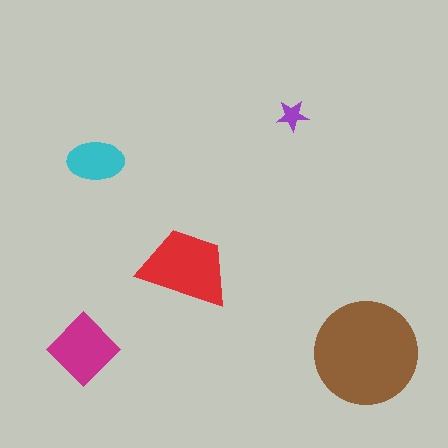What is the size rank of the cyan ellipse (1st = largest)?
4th.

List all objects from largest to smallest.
The brown circle, the red trapezoid, the magenta diamond, the cyan ellipse, the purple star.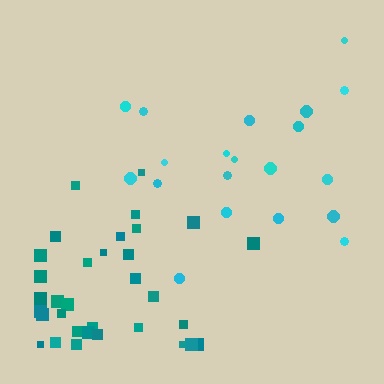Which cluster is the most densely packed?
Teal.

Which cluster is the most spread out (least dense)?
Cyan.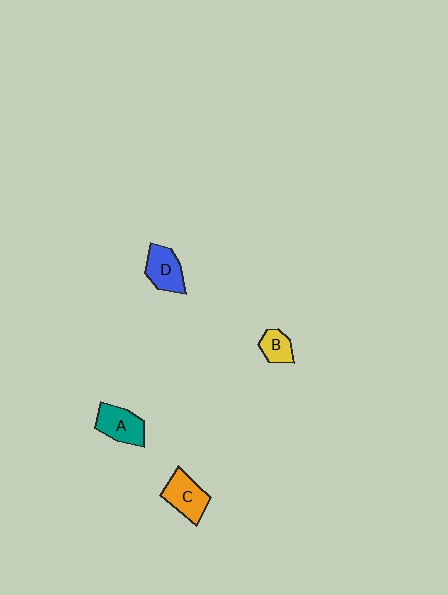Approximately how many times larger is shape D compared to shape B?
Approximately 1.5 times.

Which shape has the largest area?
Shape C (orange).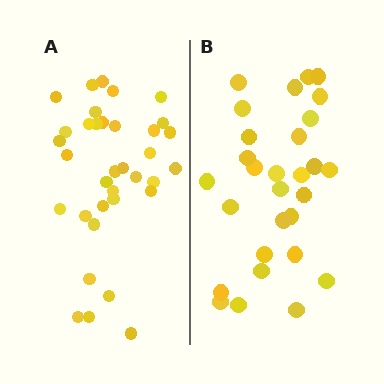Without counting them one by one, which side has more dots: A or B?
Region A (the left region) has more dots.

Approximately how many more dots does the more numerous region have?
Region A has about 6 more dots than region B.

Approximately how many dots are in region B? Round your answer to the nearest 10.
About 30 dots. (The exact count is 29, which rounds to 30.)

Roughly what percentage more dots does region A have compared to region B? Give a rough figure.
About 20% more.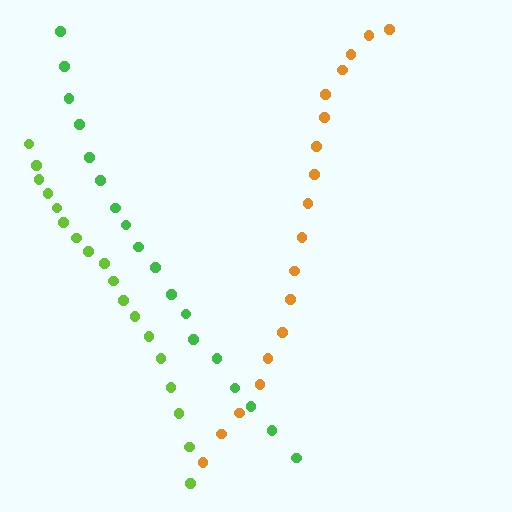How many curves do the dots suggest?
There are 3 distinct paths.